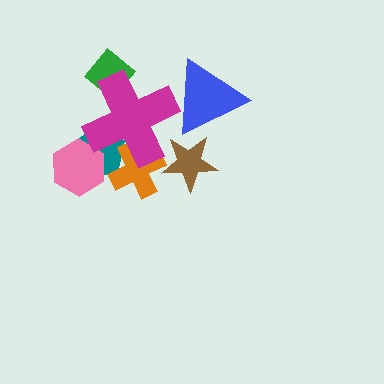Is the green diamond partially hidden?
Yes, it is partially covered by another shape.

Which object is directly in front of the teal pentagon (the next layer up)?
The orange cross is directly in front of the teal pentagon.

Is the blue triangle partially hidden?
Yes, it is partially covered by another shape.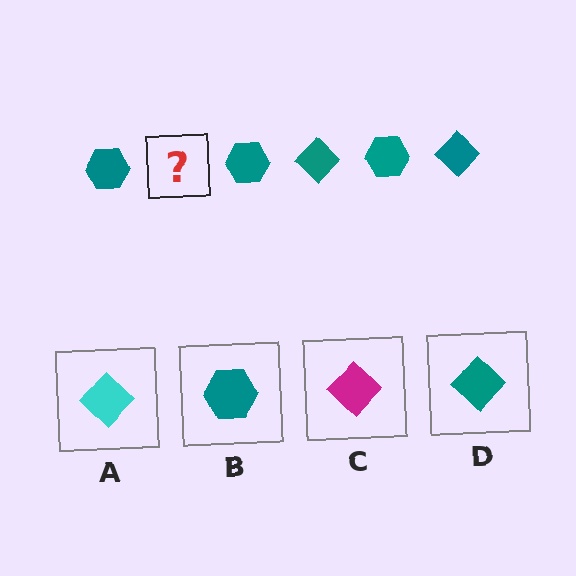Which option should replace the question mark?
Option D.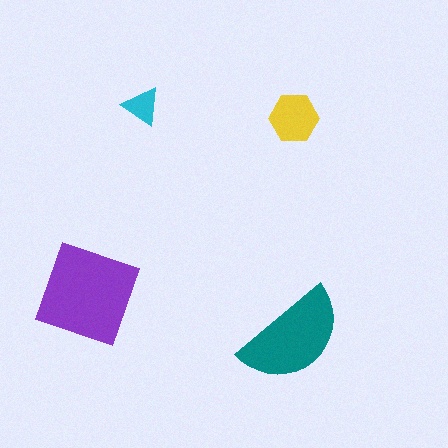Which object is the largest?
The purple square.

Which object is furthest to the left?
The purple square is leftmost.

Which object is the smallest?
The cyan triangle.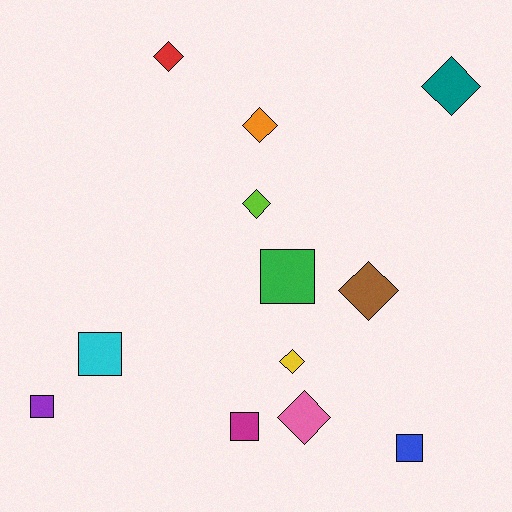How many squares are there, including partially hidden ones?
There are 5 squares.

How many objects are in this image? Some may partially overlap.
There are 12 objects.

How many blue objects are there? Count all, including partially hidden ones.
There is 1 blue object.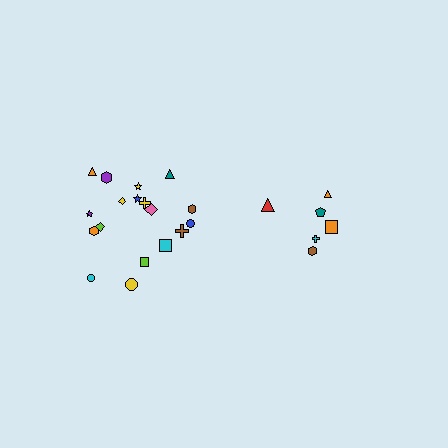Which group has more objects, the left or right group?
The left group.